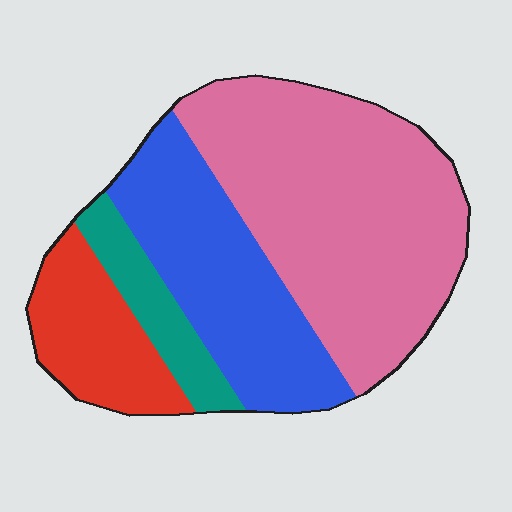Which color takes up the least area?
Teal, at roughly 10%.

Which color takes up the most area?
Pink, at roughly 50%.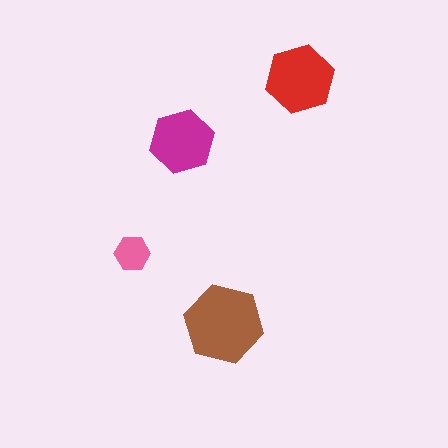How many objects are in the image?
There are 4 objects in the image.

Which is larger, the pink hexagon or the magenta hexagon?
The magenta one.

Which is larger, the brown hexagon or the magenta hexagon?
The brown one.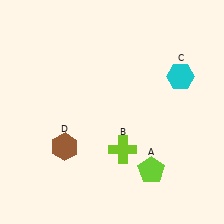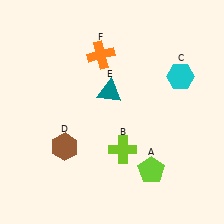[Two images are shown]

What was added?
A teal triangle (E), an orange cross (F) were added in Image 2.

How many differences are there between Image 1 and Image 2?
There are 2 differences between the two images.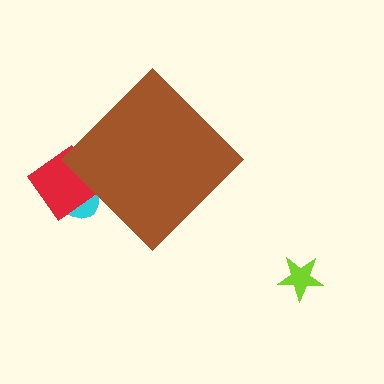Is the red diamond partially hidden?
Yes, the red diamond is partially hidden behind the brown diamond.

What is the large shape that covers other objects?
A brown diamond.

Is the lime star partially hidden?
No, the lime star is fully visible.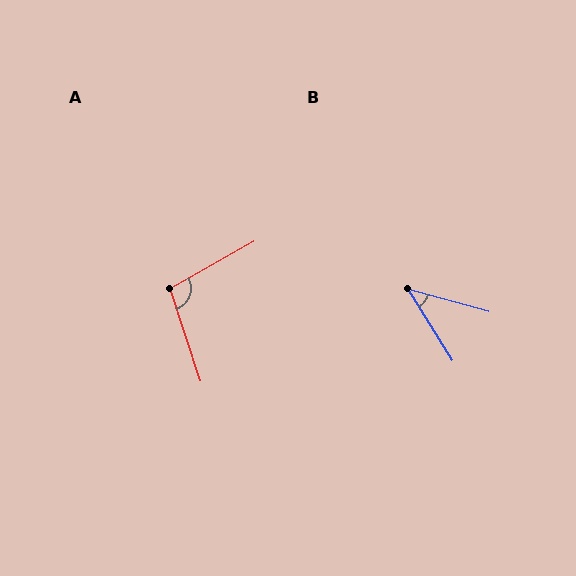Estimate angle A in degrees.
Approximately 101 degrees.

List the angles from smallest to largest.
B (43°), A (101°).